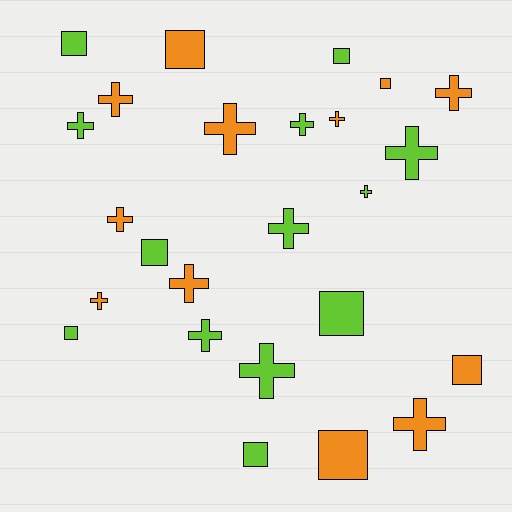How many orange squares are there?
There are 4 orange squares.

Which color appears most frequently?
Lime, with 13 objects.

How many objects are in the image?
There are 25 objects.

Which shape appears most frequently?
Cross, with 15 objects.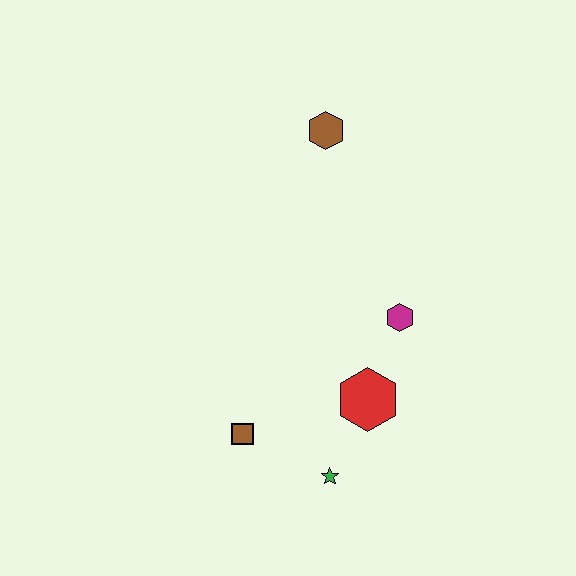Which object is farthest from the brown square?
The brown hexagon is farthest from the brown square.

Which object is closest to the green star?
The red hexagon is closest to the green star.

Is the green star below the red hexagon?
Yes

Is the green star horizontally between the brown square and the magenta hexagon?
Yes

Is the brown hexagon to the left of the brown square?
No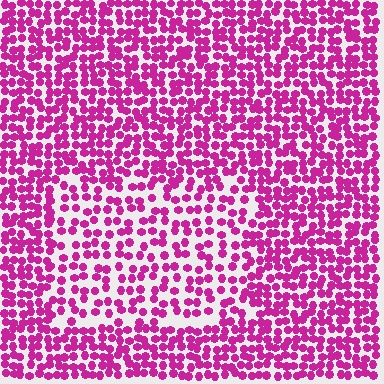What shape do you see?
I see a rectangle.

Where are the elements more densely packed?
The elements are more densely packed outside the rectangle boundary.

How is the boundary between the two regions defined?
The boundary is defined by a change in element density (approximately 1.7x ratio). All elements are the same color, size, and shape.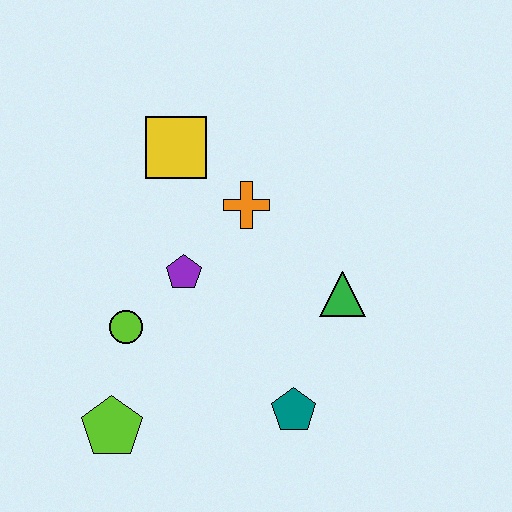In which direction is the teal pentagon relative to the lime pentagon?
The teal pentagon is to the right of the lime pentagon.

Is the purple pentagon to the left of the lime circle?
No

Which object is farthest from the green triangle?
The lime pentagon is farthest from the green triangle.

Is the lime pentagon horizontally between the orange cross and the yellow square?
No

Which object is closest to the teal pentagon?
The green triangle is closest to the teal pentagon.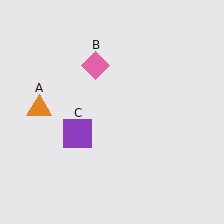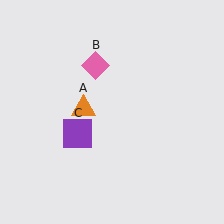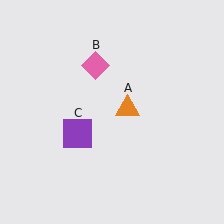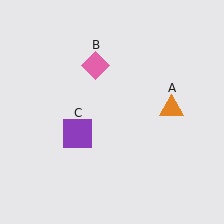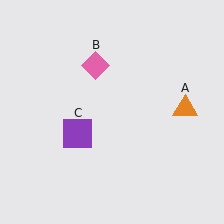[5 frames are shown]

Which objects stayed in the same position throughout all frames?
Pink diamond (object B) and purple square (object C) remained stationary.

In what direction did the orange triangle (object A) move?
The orange triangle (object A) moved right.